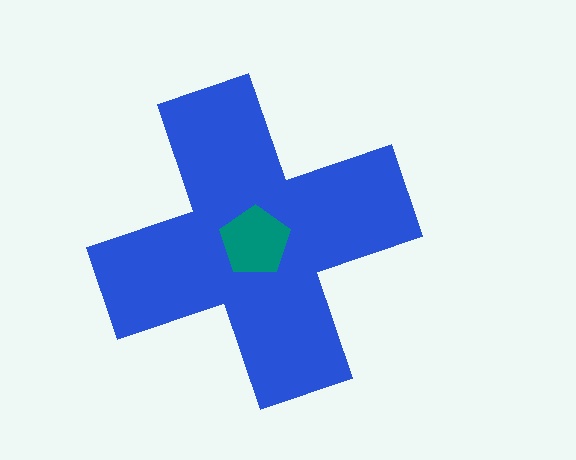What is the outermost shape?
The blue cross.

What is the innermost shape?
The teal pentagon.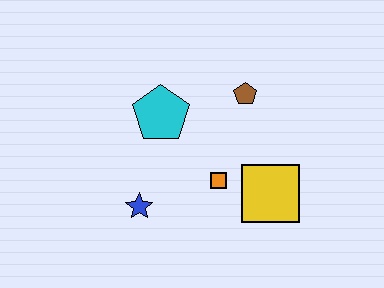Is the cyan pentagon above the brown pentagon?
No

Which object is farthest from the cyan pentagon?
The yellow square is farthest from the cyan pentagon.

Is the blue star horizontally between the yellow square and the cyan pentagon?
No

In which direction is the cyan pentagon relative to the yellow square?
The cyan pentagon is to the left of the yellow square.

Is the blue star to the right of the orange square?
No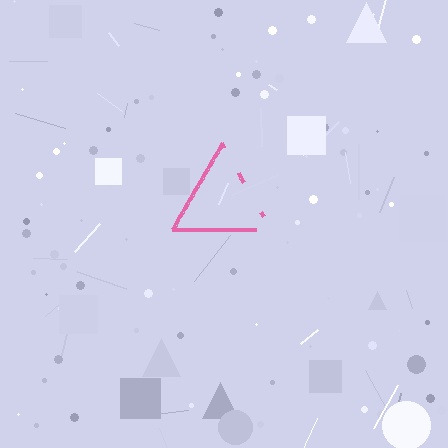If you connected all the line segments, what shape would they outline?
They would outline a triangle.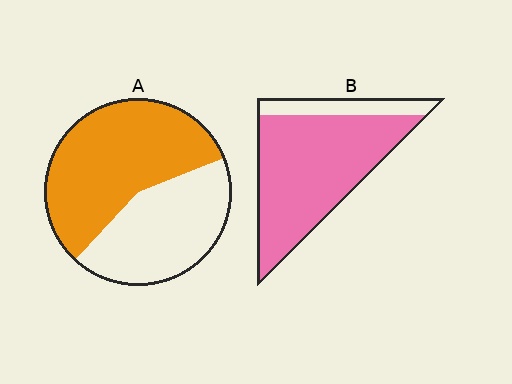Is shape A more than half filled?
Yes.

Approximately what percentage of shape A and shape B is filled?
A is approximately 55% and B is approximately 85%.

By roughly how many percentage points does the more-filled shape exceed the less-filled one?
By roughly 25 percentage points (B over A).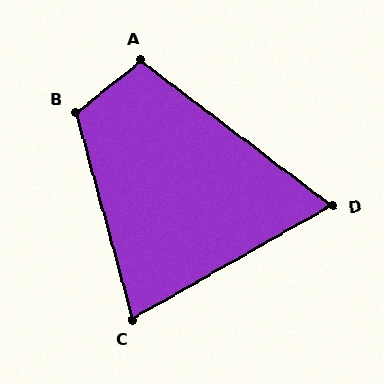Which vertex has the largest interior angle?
B, at approximately 113 degrees.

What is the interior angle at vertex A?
Approximately 104 degrees (obtuse).